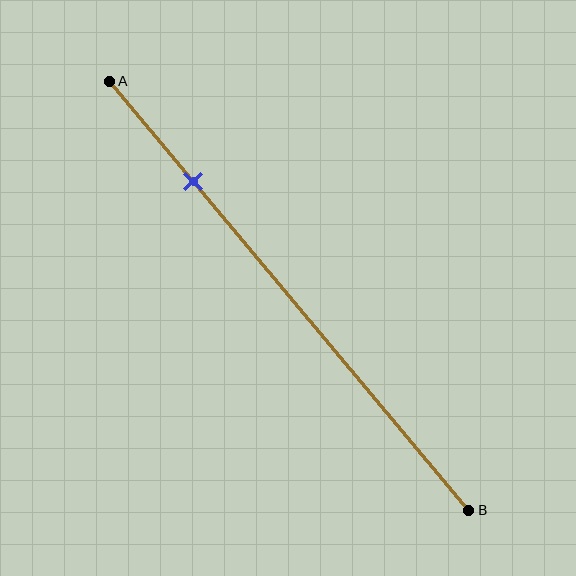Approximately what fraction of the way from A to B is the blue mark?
The blue mark is approximately 25% of the way from A to B.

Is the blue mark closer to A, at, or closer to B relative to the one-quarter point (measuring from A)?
The blue mark is approximately at the one-quarter point of segment AB.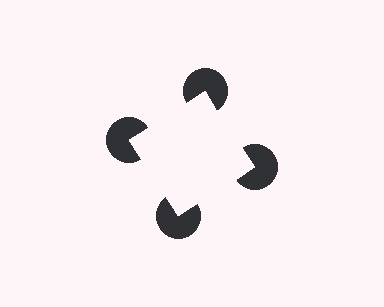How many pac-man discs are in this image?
There are 4 — one at each vertex of the illusory square.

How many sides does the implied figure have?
4 sides.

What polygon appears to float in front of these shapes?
An illusory square — its edges are inferred from the aligned wedge cuts in the pac-man discs, not physically drawn.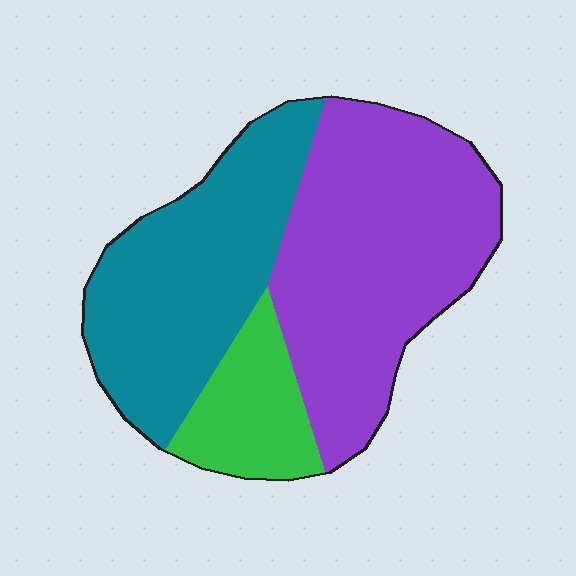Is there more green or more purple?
Purple.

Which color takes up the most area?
Purple, at roughly 50%.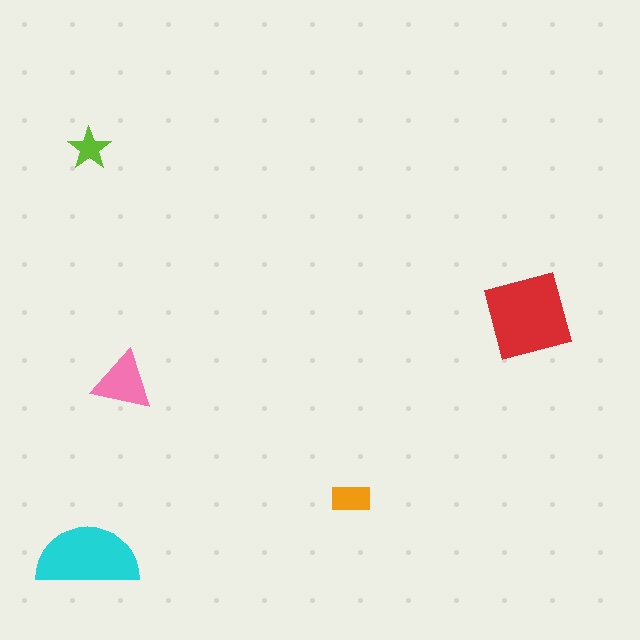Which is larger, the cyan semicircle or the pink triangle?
The cyan semicircle.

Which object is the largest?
The red square.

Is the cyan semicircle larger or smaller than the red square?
Smaller.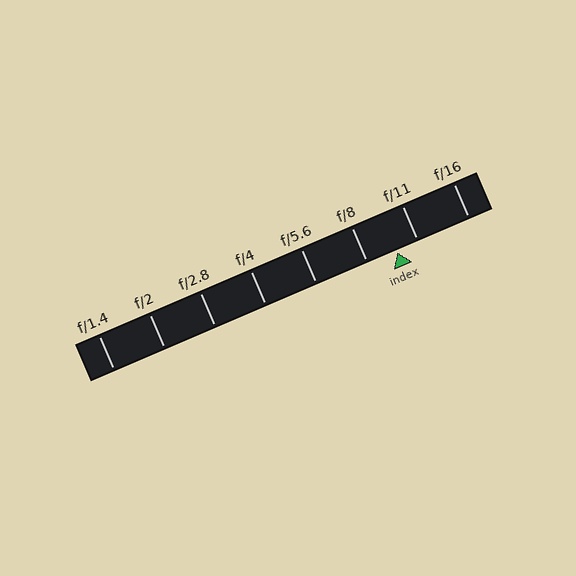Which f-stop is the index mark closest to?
The index mark is closest to f/11.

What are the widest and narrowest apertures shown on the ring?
The widest aperture shown is f/1.4 and the narrowest is f/16.